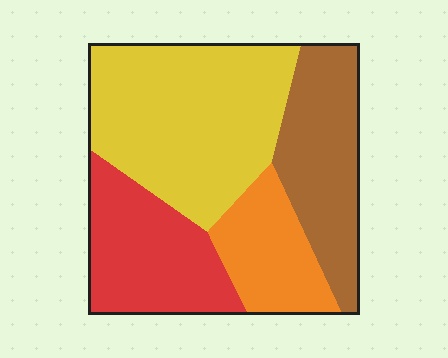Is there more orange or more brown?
Brown.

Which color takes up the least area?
Orange, at roughly 15%.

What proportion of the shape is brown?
Brown takes up about one quarter (1/4) of the shape.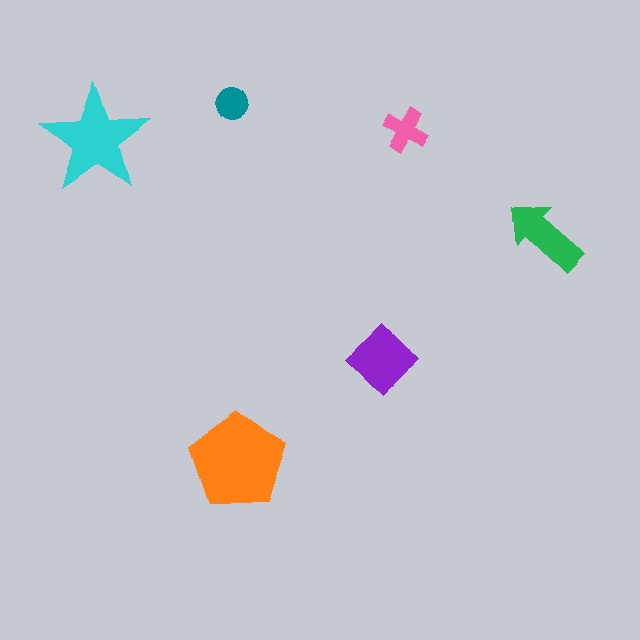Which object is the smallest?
The teal circle.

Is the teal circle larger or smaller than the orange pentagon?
Smaller.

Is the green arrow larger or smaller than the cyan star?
Smaller.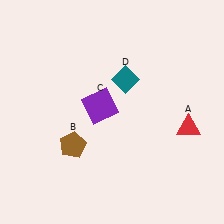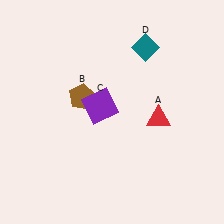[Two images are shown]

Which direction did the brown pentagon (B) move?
The brown pentagon (B) moved up.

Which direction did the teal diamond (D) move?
The teal diamond (D) moved up.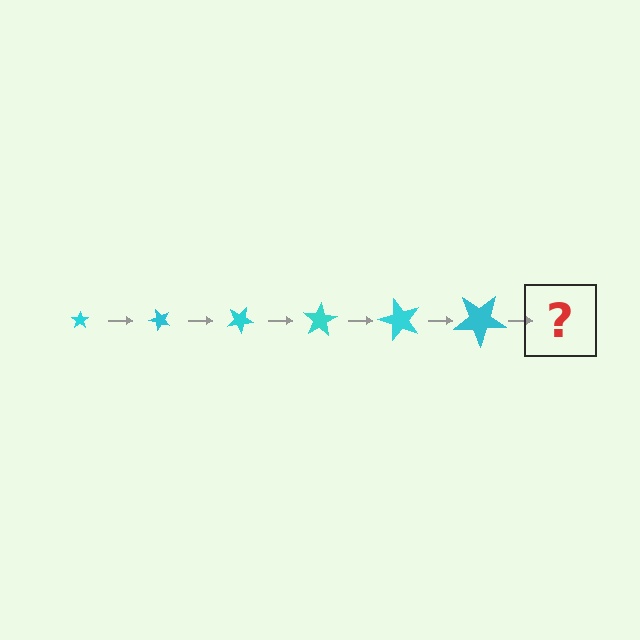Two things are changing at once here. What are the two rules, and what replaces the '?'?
The two rules are that the star grows larger each step and it rotates 50 degrees each step. The '?' should be a star, larger than the previous one and rotated 300 degrees from the start.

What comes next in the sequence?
The next element should be a star, larger than the previous one and rotated 300 degrees from the start.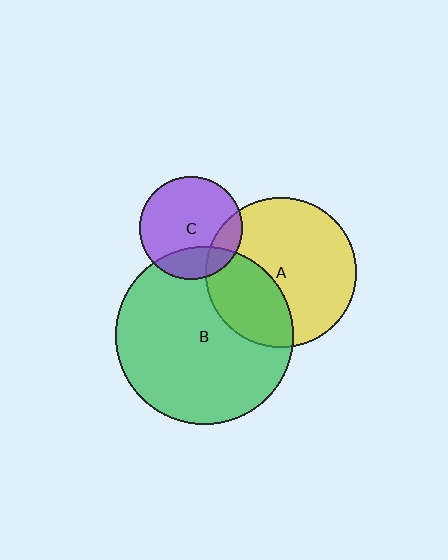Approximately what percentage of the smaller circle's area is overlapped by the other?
Approximately 25%.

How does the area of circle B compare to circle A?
Approximately 1.4 times.